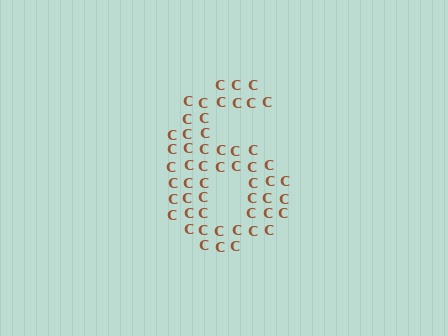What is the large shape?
The large shape is the digit 6.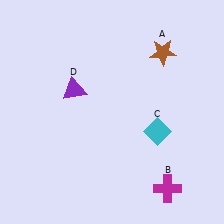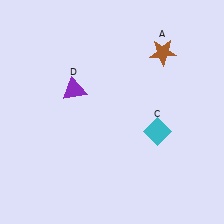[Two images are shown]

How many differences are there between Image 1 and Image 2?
There is 1 difference between the two images.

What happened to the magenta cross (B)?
The magenta cross (B) was removed in Image 2. It was in the bottom-right area of Image 1.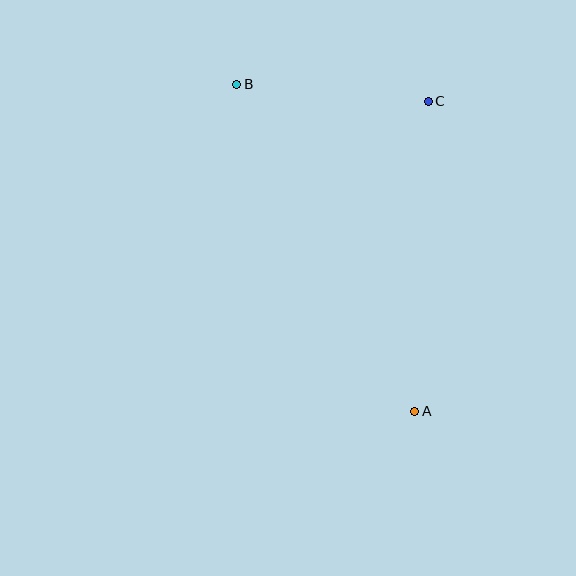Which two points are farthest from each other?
Points A and B are farthest from each other.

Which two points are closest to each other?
Points B and C are closest to each other.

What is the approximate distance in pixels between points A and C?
The distance between A and C is approximately 311 pixels.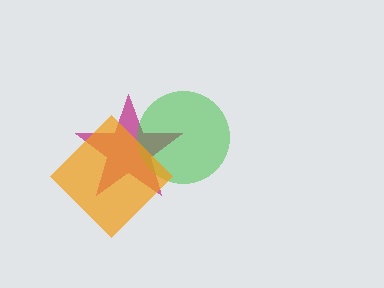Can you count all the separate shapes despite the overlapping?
Yes, there are 3 separate shapes.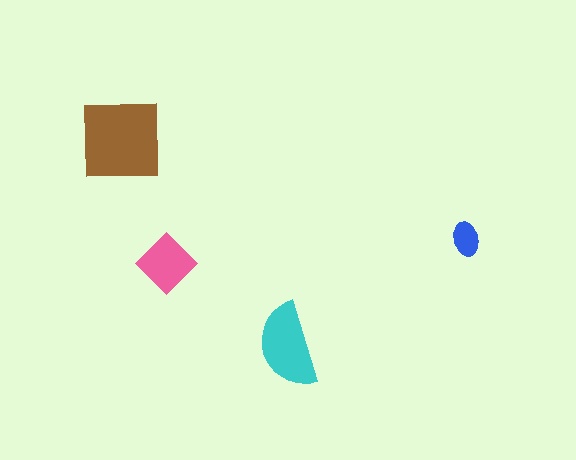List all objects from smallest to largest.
The blue ellipse, the pink diamond, the cyan semicircle, the brown square.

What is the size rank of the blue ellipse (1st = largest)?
4th.